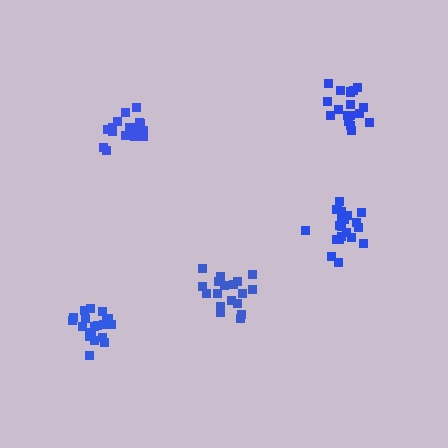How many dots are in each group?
Group 1: 20 dots, Group 2: 20 dots, Group 3: 17 dots, Group 4: 18 dots, Group 5: 17 dots (92 total).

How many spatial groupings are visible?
There are 5 spatial groupings.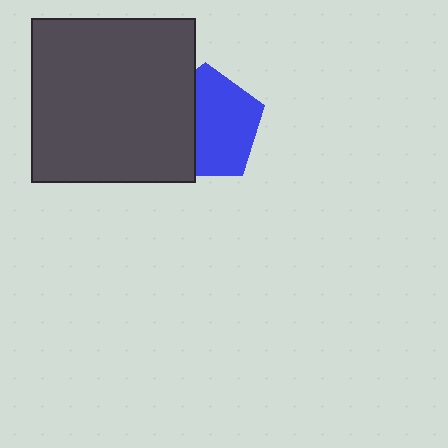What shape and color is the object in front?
The object in front is a dark gray square.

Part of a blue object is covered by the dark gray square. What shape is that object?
It is a pentagon.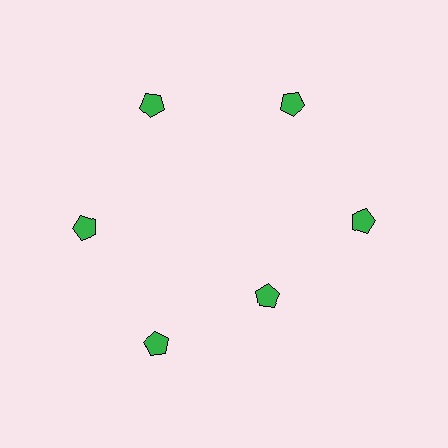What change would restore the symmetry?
The symmetry would be restored by moving it outward, back onto the ring so that all 6 pentagons sit at equal angles and equal distance from the center.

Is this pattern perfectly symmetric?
No. The 6 green pentagons are arranged in a ring, but one element near the 5 o'clock position is pulled inward toward the center, breaking the 6-fold rotational symmetry.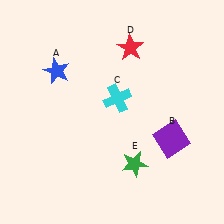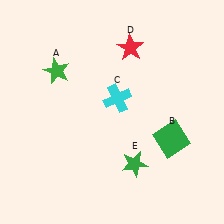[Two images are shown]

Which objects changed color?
A changed from blue to green. B changed from purple to green.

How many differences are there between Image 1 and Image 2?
There are 2 differences between the two images.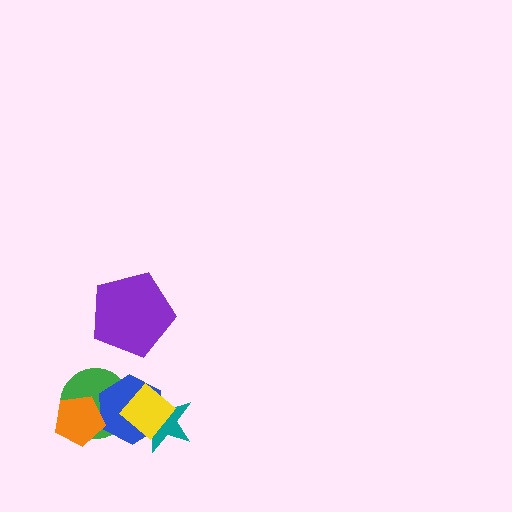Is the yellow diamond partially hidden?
No, no other shape covers it.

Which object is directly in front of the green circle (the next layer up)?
The blue hexagon is directly in front of the green circle.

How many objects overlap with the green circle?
3 objects overlap with the green circle.